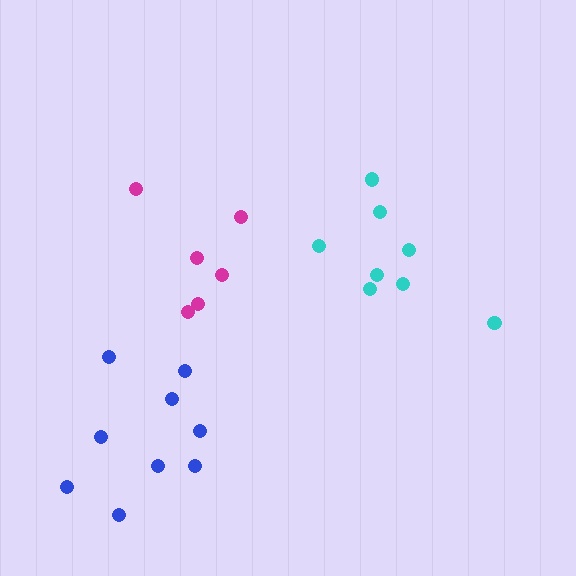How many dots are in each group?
Group 1: 8 dots, Group 2: 9 dots, Group 3: 6 dots (23 total).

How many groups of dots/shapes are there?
There are 3 groups.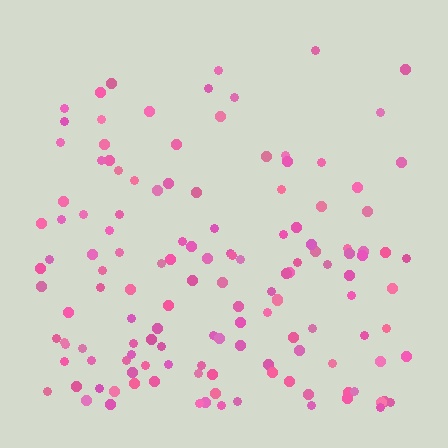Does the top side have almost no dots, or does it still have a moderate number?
Still a moderate number, just noticeably fewer than the bottom.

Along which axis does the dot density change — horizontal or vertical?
Vertical.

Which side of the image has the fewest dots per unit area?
The top.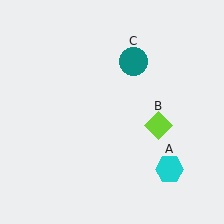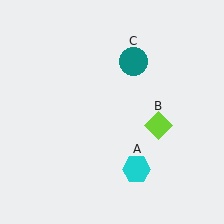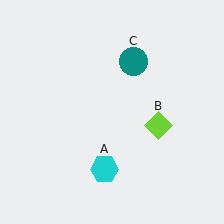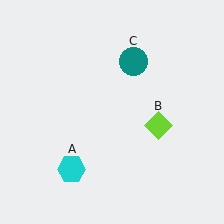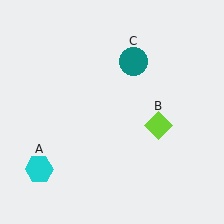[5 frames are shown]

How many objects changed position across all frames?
1 object changed position: cyan hexagon (object A).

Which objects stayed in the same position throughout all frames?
Lime diamond (object B) and teal circle (object C) remained stationary.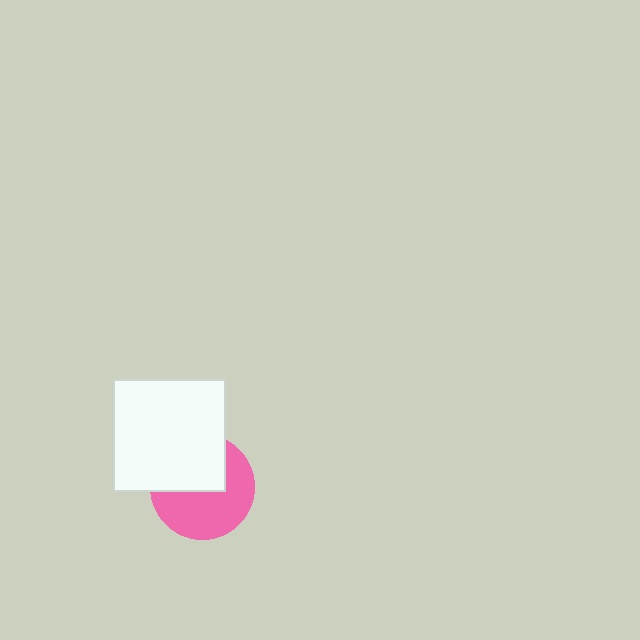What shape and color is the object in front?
The object in front is a white square.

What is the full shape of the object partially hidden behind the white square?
The partially hidden object is a pink circle.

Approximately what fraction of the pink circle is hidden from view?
Roughly 42% of the pink circle is hidden behind the white square.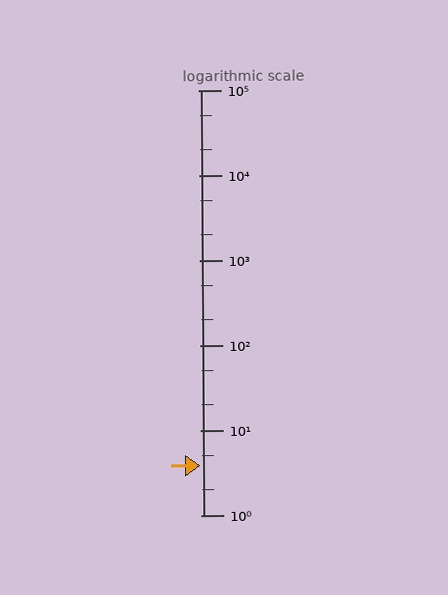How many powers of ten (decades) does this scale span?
The scale spans 5 decades, from 1 to 100000.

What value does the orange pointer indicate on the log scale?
The pointer indicates approximately 3.8.